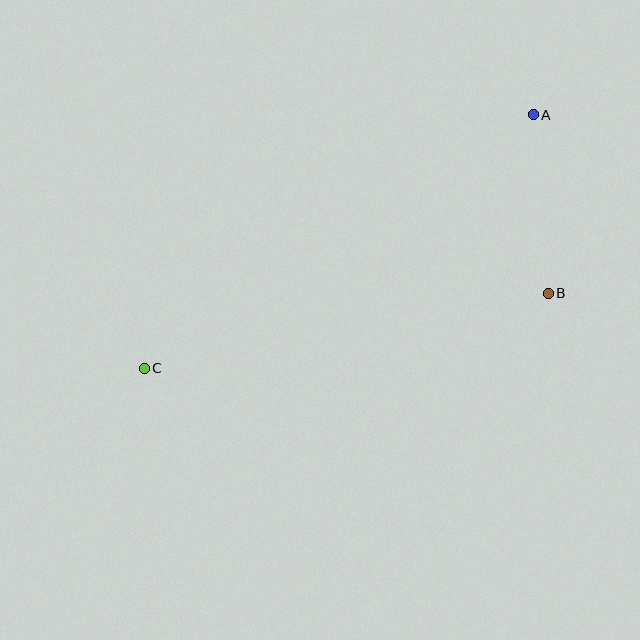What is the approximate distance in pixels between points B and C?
The distance between B and C is approximately 411 pixels.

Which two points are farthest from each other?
Points A and C are farthest from each other.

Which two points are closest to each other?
Points A and B are closest to each other.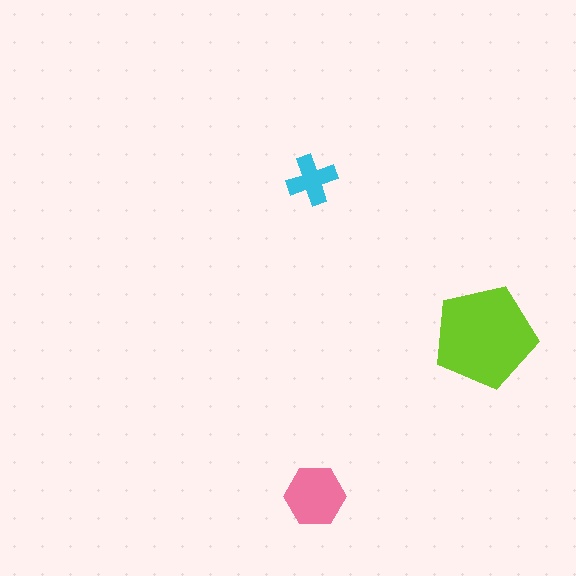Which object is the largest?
The lime pentagon.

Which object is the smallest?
The cyan cross.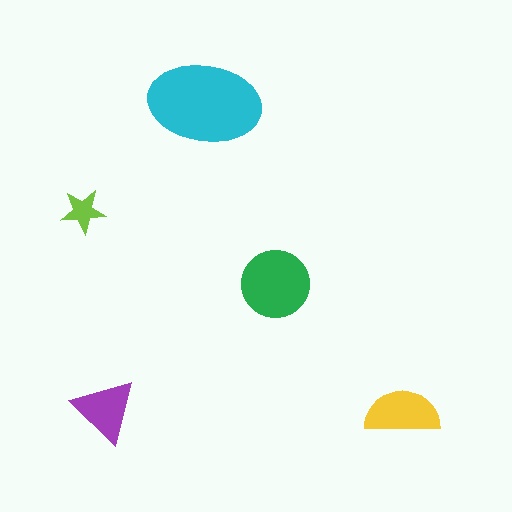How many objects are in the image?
There are 5 objects in the image.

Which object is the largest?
The cyan ellipse.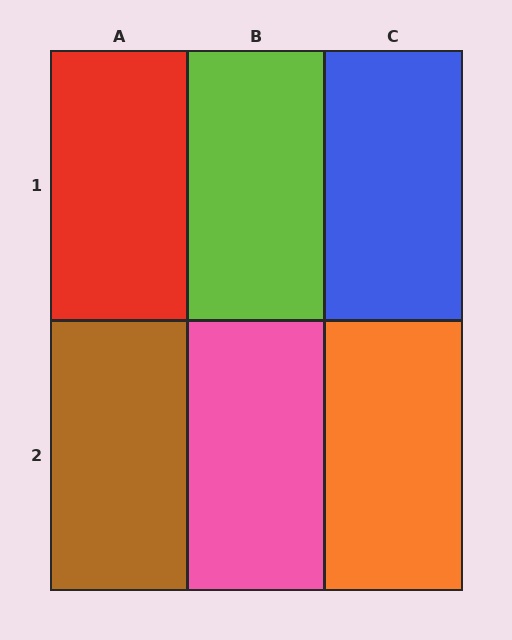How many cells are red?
1 cell is red.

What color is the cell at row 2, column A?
Brown.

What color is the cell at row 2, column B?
Pink.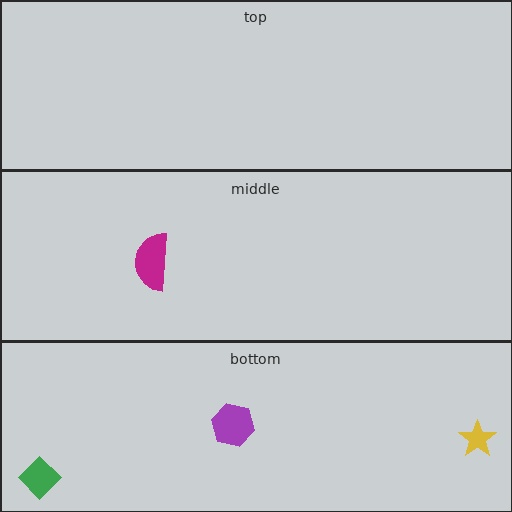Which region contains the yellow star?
The bottom region.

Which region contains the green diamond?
The bottom region.